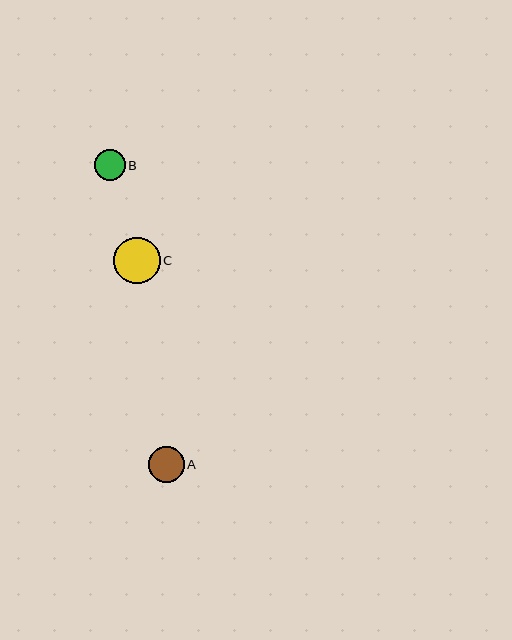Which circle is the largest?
Circle C is the largest with a size of approximately 46 pixels.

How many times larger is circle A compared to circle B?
Circle A is approximately 1.1 times the size of circle B.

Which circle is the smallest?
Circle B is the smallest with a size of approximately 31 pixels.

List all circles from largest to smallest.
From largest to smallest: C, A, B.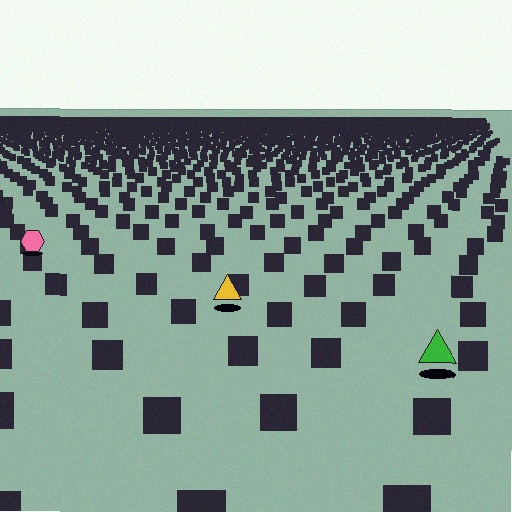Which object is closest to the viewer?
The green triangle is closest. The texture marks near it are larger and more spread out.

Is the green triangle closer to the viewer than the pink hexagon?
Yes. The green triangle is closer — you can tell from the texture gradient: the ground texture is coarser near it.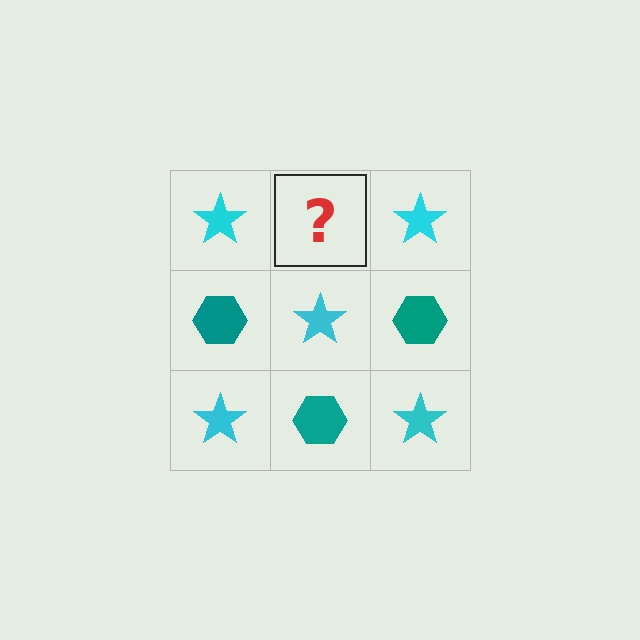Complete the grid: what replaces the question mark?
The question mark should be replaced with a teal hexagon.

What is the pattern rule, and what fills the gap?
The rule is that it alternates cyan star and teal hexagon in a checkerboard pattern. The gap should be filled with a teal hexagon.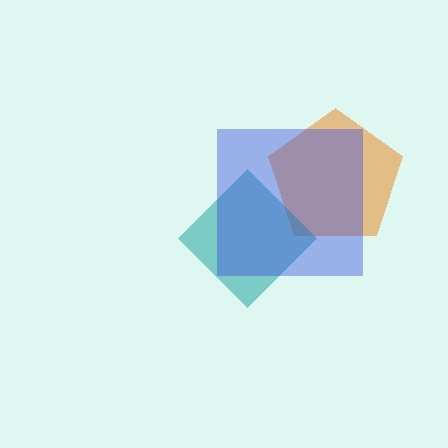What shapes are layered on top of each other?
The layered shapes are: an orange pentagon, a teal diamond, a blue square.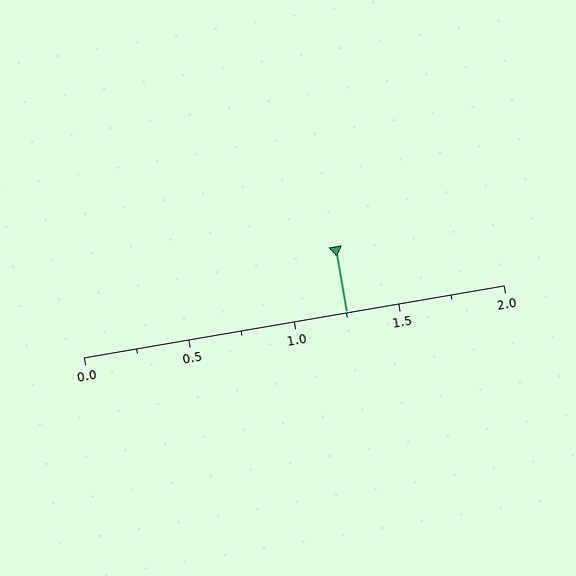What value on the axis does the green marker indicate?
The marker indicates approximately 1.25.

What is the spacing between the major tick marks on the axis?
The major ticks are spaced 0.5 apart.